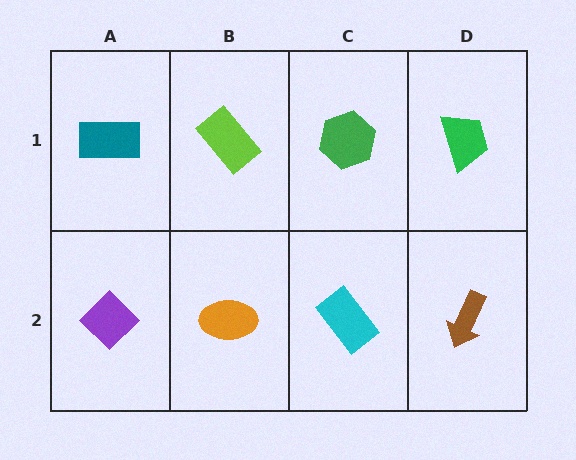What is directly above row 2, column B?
A lime rectangle.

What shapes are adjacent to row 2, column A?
A teal rectangle (row 1, column A), an orange ellipse (row 2, column B).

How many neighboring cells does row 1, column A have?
2.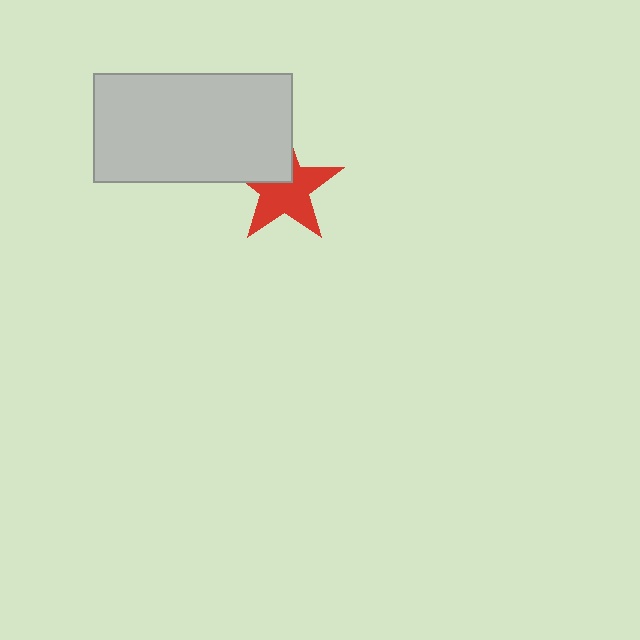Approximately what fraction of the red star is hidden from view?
Roughly 33% of the red star is hidden behind the light gray rectangle.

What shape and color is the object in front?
The object in front is a light gray rectangle.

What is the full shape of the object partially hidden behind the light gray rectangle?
The partially hidden object is a red star.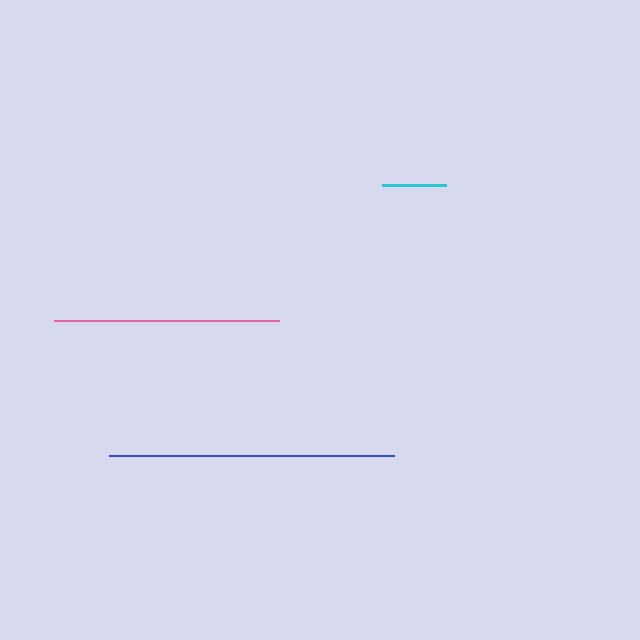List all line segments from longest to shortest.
From longest to shortest: blue, pink, cyan.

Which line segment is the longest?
The blue line is the longest at approximately 286 pixels.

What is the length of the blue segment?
The blue segment is approximately 286 pixels long.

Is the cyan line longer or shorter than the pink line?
The pink line is longer than the cyan line.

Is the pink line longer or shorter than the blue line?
The blue line is longer than the pink line.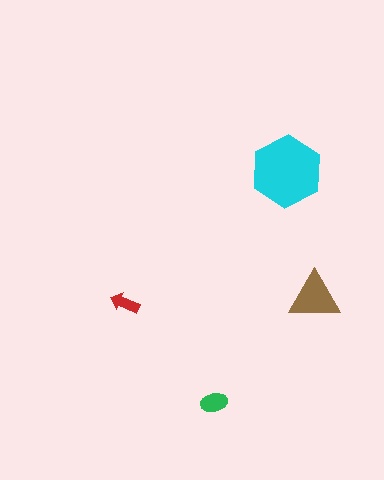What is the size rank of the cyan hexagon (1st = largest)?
1st.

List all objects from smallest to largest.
The red arrow, the green ellipse, the brown triangle, the cyan hexagon.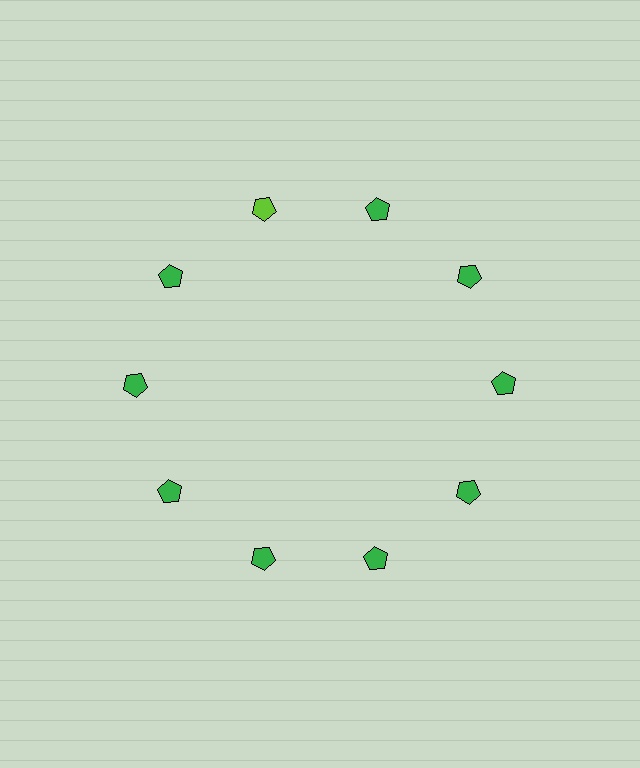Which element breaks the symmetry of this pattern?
The lime pentagon at roughly the 11 o'clock position breaks the symmetry. All other shapes are green pentagons.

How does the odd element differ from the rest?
It has a different color: lime instead of green.